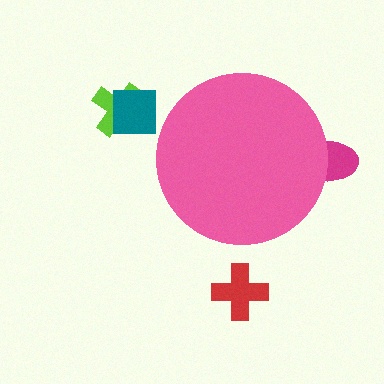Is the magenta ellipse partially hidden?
Yes, the magenta ellipse is partially hidden behind the pink circle.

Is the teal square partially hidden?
No, the teal square is fully visible.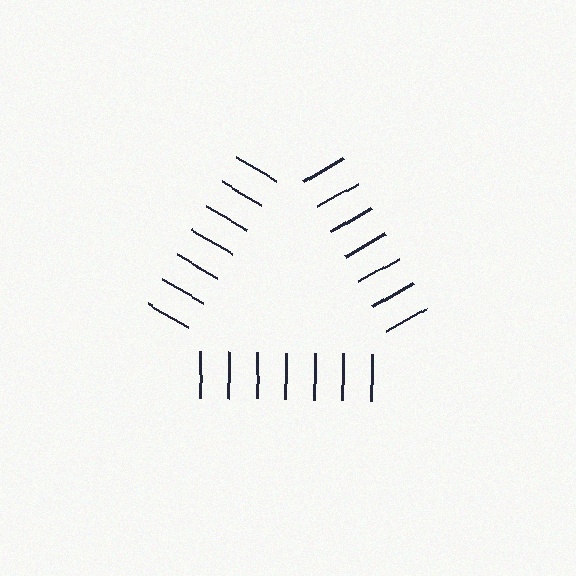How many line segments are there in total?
21 — 7 along each of the 3 edges.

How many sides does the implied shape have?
3 sides — the line-ends trace a triangle.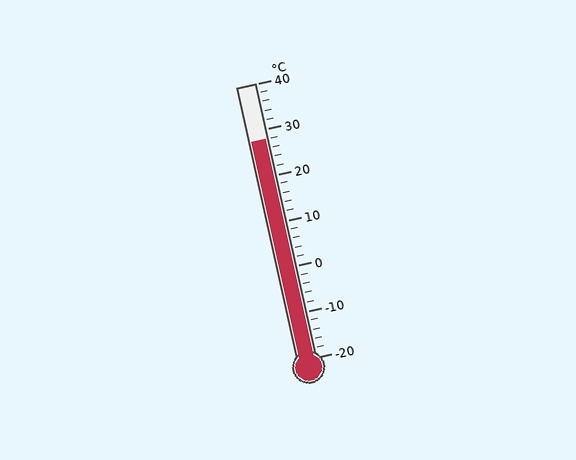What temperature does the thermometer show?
The thermometer shows approximately 28°C.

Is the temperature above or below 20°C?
The temperature is above 20°C.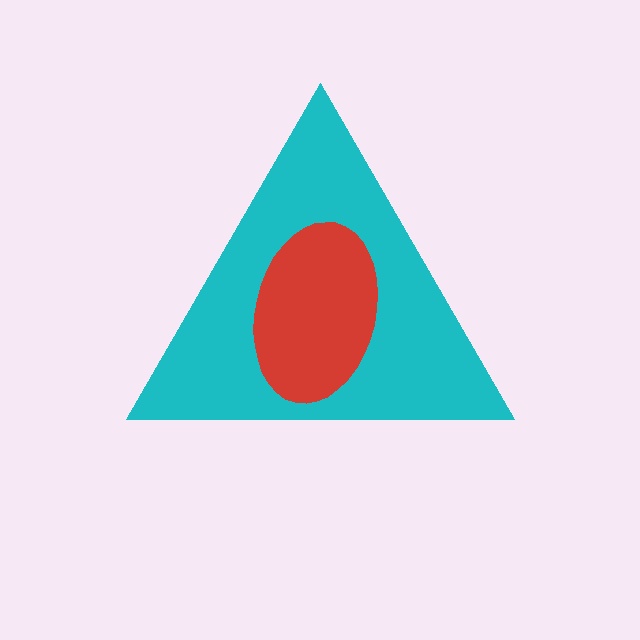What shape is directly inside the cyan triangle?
The red ellipse.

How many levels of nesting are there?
2.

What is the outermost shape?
The cyan triangle.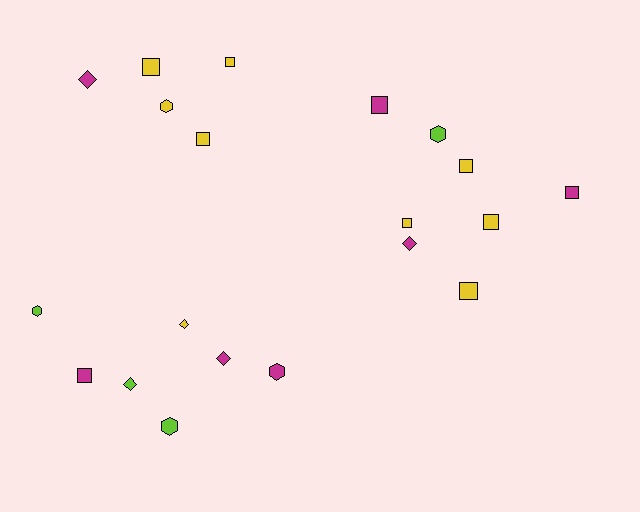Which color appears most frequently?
Yellow, with 9 objects.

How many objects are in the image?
There are 20 objects.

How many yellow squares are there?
There are 7 yellow squares.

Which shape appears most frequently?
Square, with 10 objects.